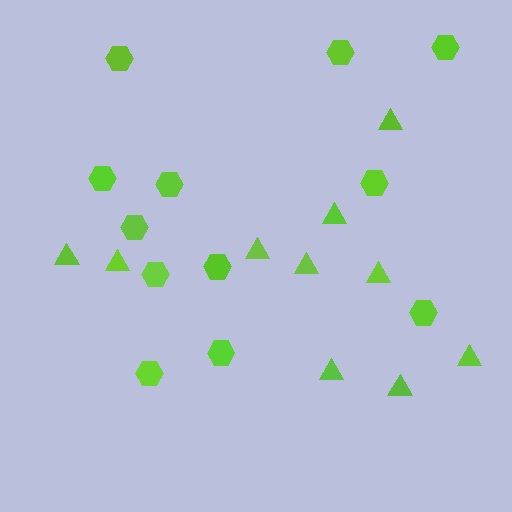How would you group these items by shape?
There are 2 groups: one group of triangles (10) and one group of hexagons (12).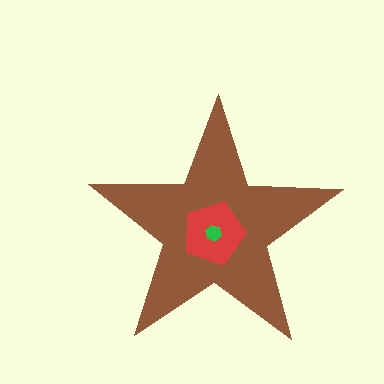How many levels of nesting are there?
3.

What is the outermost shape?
The brown star.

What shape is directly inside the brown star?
The red pentagon.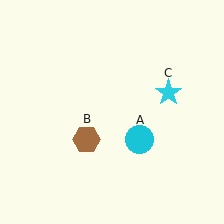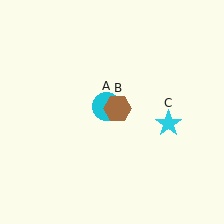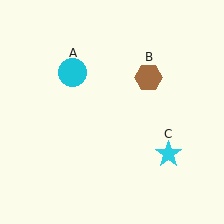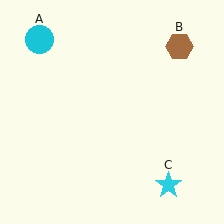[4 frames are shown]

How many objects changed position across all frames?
3 objects changed position: cyan circle (object A), brown hexagon (object B), cyan star (object C).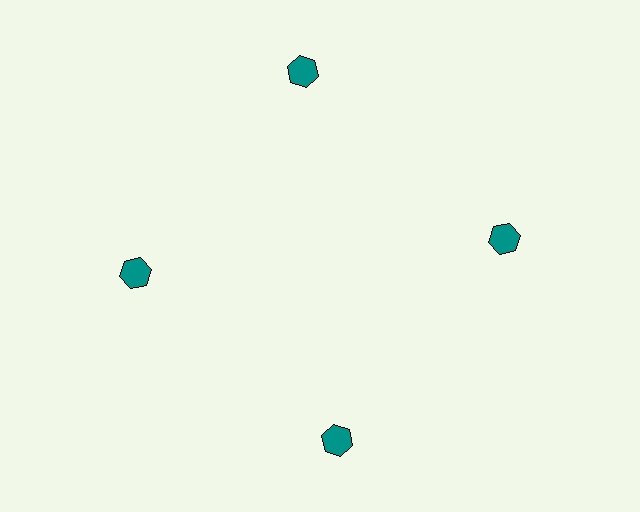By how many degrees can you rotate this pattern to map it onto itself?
The pattern maps onto itself every 90 degrees of rotation.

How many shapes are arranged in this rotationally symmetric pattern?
There are 4 shapes, arranged in 4 groups of 1.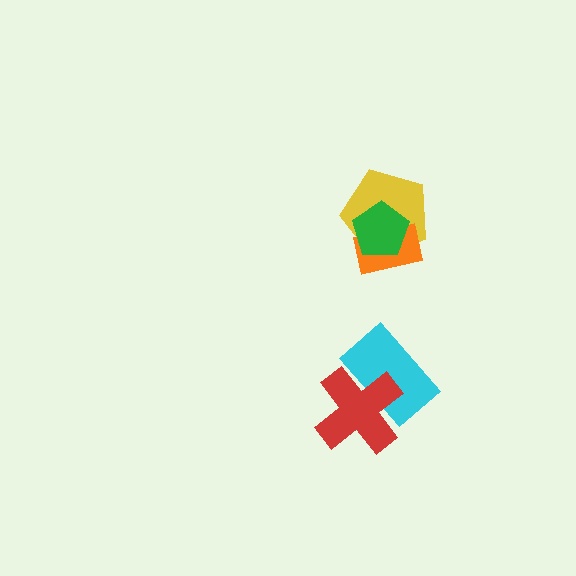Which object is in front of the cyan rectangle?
The red cross is in front of the cyan rectangle.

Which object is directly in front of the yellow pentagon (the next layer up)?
The orange rectangle is directly in front of the yellow pentagon.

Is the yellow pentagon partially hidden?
Yes, it is partially covered by another shape.